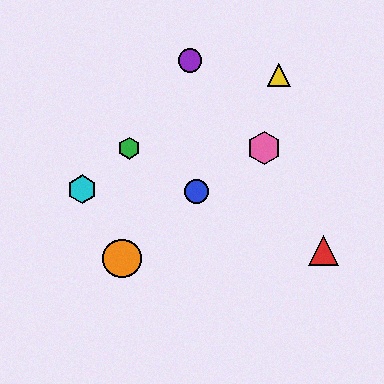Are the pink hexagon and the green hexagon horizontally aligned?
Yes, both are at y≈148.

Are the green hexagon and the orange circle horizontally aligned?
No, the green hexagon is at y≈148 and the orange circle is at y≈259.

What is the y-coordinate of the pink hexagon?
The pink hexagon is at y≈148.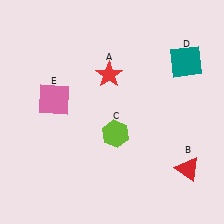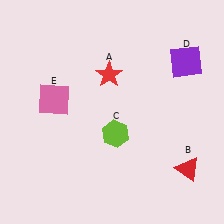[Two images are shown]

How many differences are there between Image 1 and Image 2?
There is 1 difference between the two images.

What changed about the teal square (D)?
In Image 1, D is teal. In Image 2, it changed to purple.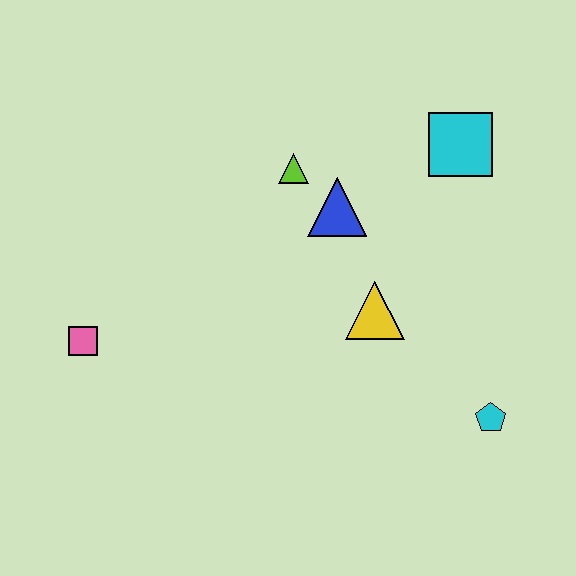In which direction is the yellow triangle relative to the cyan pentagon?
The yellow triangle is to the left of the cyan pentagon.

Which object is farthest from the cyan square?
The pink square is farthest from the cyan square.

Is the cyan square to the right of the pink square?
Yes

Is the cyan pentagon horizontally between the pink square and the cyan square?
No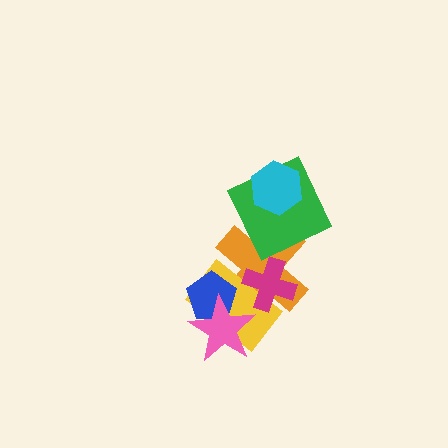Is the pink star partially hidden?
No, no other shape covers it.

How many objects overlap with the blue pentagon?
3 objects overlap with the blue pentagon.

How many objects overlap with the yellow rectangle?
4 objects overlap with the yellow rectangle.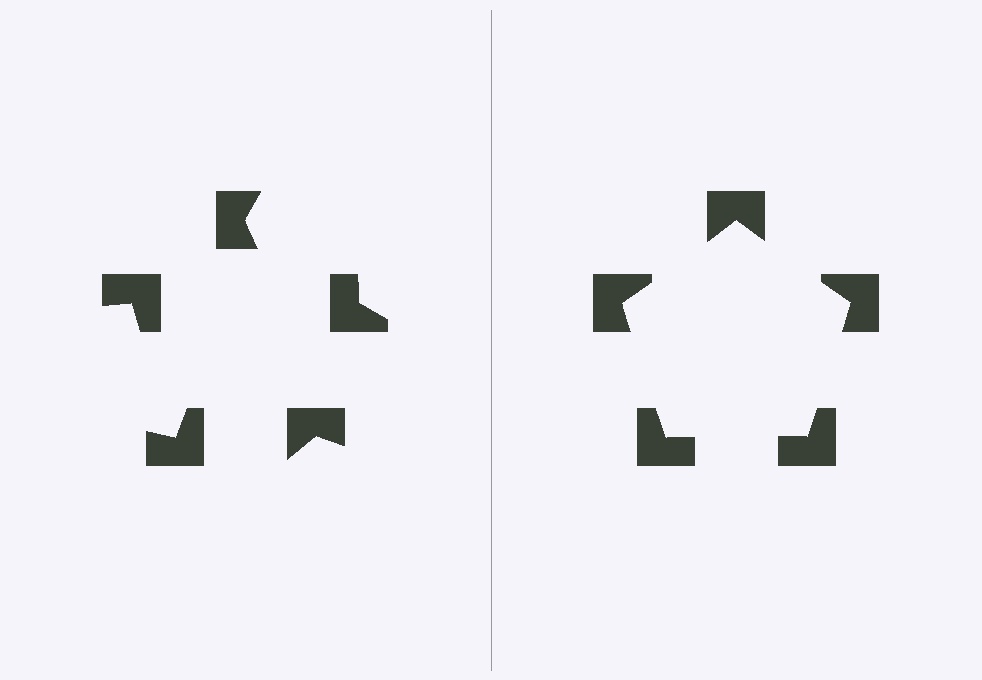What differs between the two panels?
The notched squares are positioned identically on both sides; only the wedge orientations differ. On the right they align to a pentagon; on the left they are misaligned.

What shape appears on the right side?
An illusory pentagon.